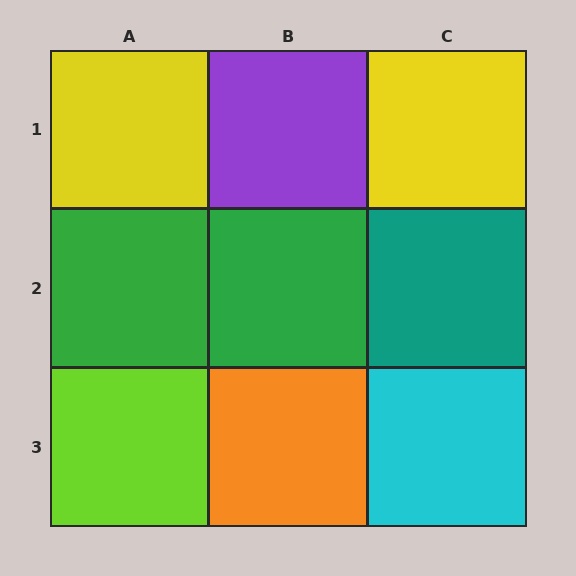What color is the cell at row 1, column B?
Purple.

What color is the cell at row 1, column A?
Yellow.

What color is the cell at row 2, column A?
Green.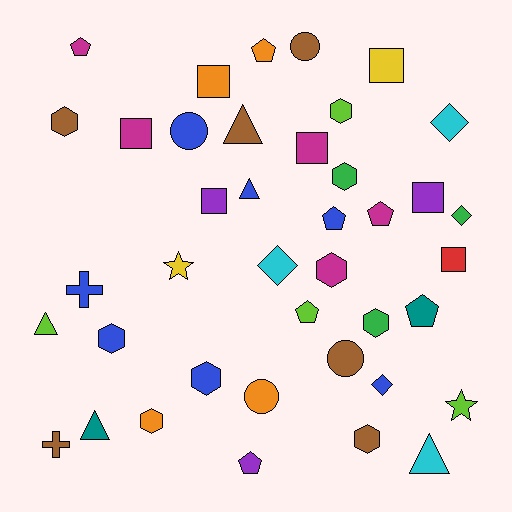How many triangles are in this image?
There are 5 triangles.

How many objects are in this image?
There are 40 objects.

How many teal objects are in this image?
There are 2 teal objects.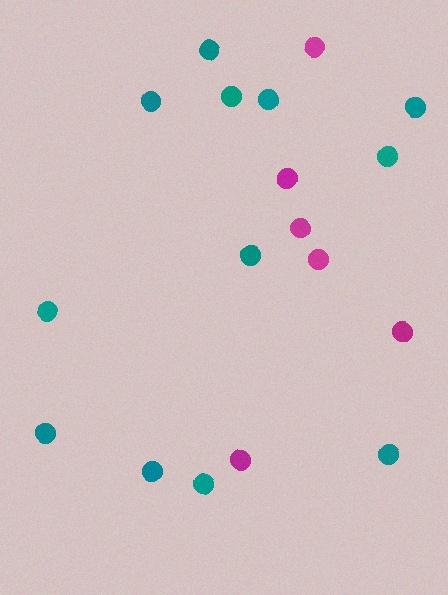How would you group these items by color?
There are 2 groups: one group of magenta circles (6) and one group of teal circles (12).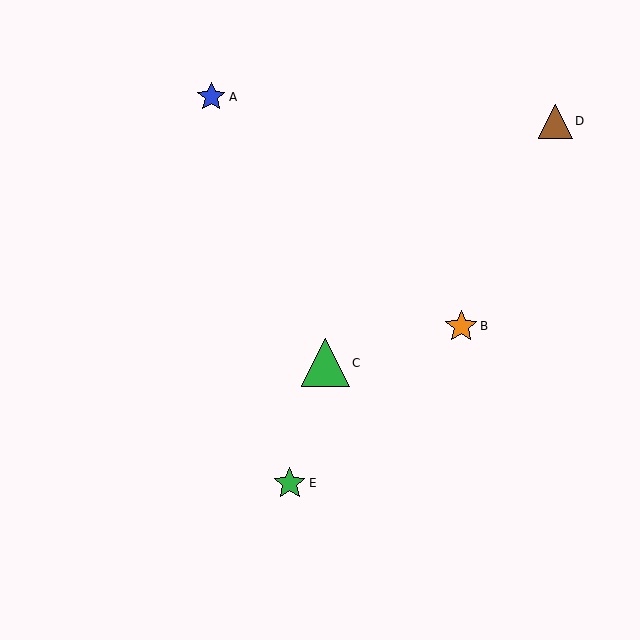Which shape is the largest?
The green triangle (labeled C) is the largest.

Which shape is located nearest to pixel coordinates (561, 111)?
The brown triangle (labeled D) at (555, 121) is nearest to that location.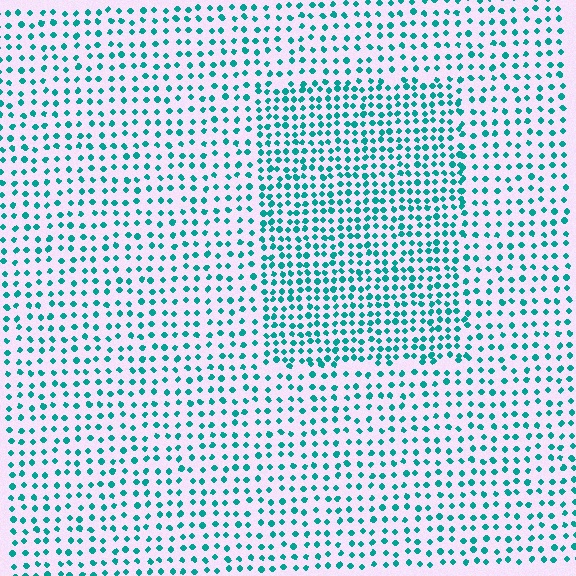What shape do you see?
I see a rectangle.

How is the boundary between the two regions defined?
The boundary is defined by a change in element density (approximately 1.7x ratio). All elements are the same color, size, and shape.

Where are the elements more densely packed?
The elements are more densely packed inside the rectangle boundary.